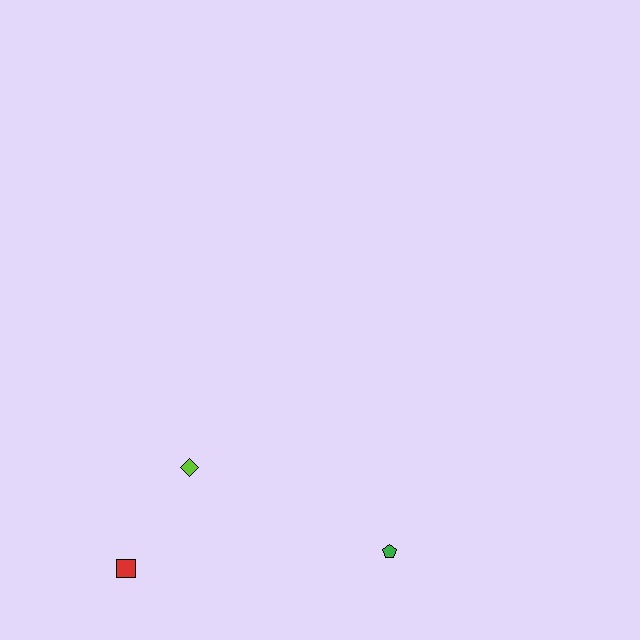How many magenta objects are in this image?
There are no magenta objects.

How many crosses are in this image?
There are no crosses.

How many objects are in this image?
There are 3 objects.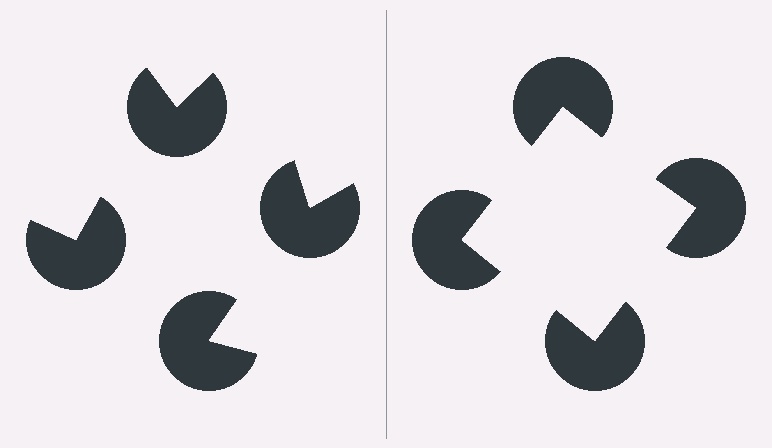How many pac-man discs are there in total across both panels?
8 — 4 on each side.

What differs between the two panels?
The pac-man discs are positioned identically on both sides; only the wedge orientations differ. On the right they align to a square; on the left they are misaligned.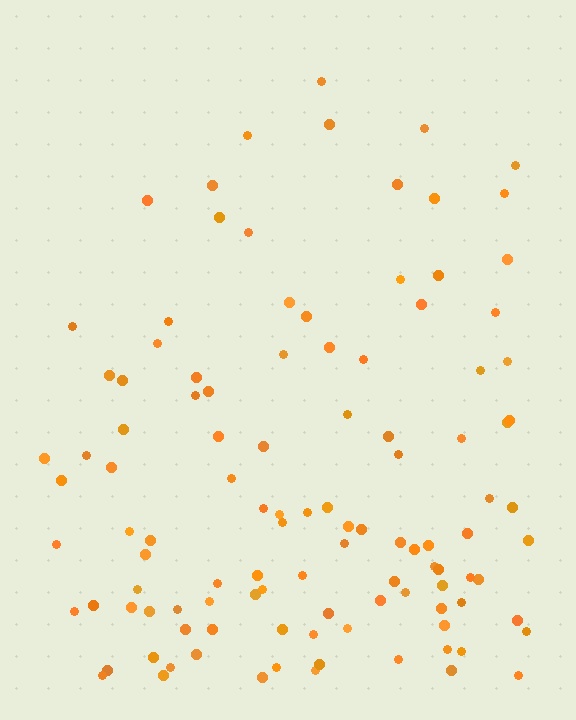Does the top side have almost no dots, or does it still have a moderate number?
Still a moderate number, just noticeably fewer than the bottom.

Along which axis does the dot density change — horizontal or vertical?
Vertical.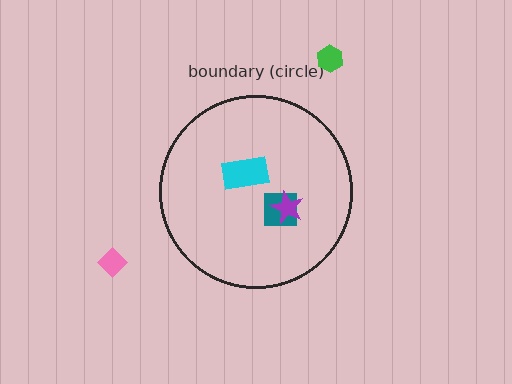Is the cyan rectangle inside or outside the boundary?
Inside.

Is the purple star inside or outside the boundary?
Inside.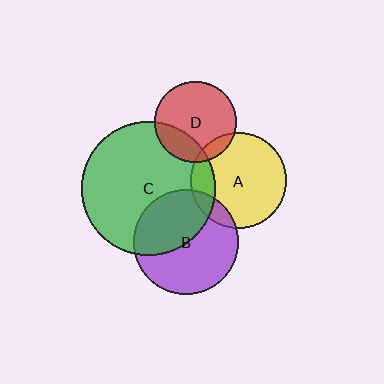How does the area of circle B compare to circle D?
Approximately 1.6 times.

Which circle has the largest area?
Circle C (green).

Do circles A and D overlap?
Yes.